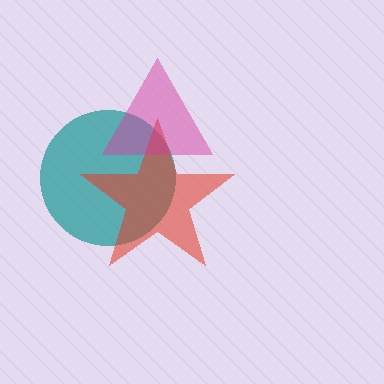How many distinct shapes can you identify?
There are 3 distinct shapes: a teal circle, a red star, a magenta triangle.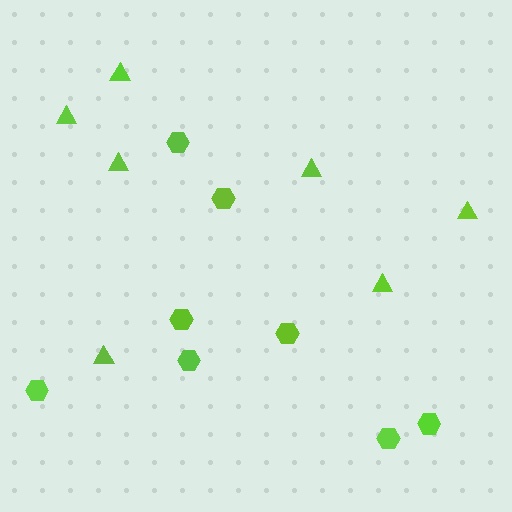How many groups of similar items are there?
There are 2 groups: one group of triangles (7) and one group of hexagons (8).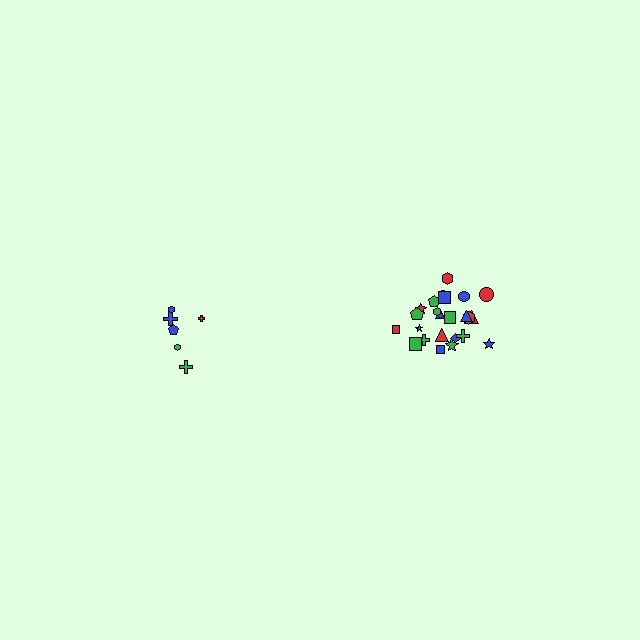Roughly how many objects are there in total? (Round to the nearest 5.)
Roughly 30 objects in total.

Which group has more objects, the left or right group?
The right group.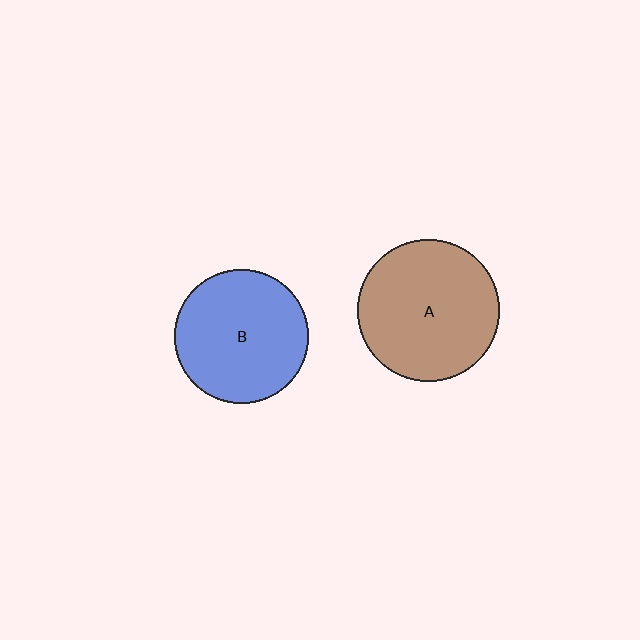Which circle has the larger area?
Circle A (brown).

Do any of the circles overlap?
No, none of the circles overlap.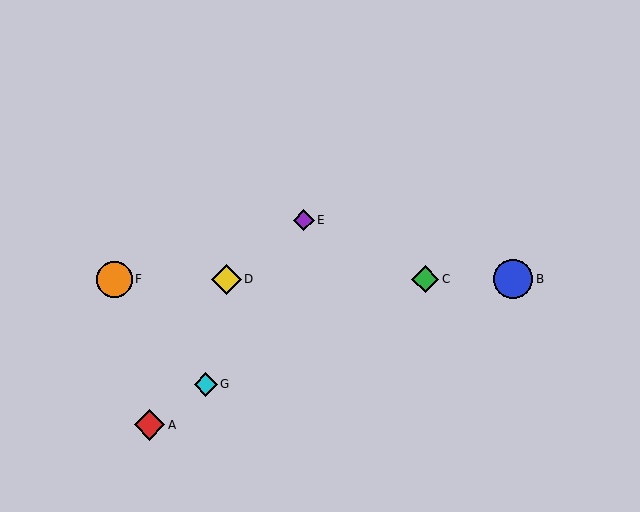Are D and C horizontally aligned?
Yes, both are at y≈279.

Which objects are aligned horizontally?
Objects B, C, D, F are aligned horizontally.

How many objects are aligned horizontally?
4 objects (B, C, D, F) are aligned horizontally.